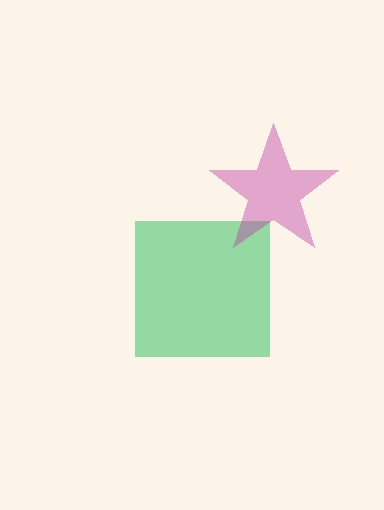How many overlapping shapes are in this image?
There are 2 overlapping shapes in the image.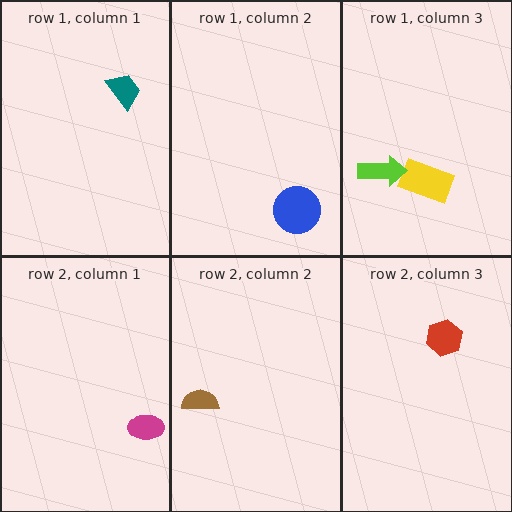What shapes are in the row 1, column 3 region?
The yellow rectangle, the lime arrow.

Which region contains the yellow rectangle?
The row 1, column 3 region.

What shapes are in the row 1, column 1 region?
The teal trapezoid.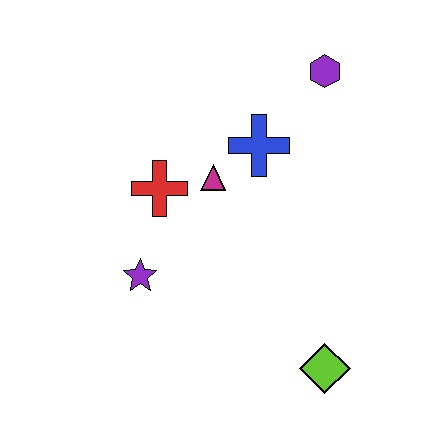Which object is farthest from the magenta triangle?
The lime diamond is farthest from the magenta triangle.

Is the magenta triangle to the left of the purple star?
No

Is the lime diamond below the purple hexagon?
Yes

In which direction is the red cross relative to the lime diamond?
The red cross is above the lime diamond.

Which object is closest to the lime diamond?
The purple star is closest to the lime diamond.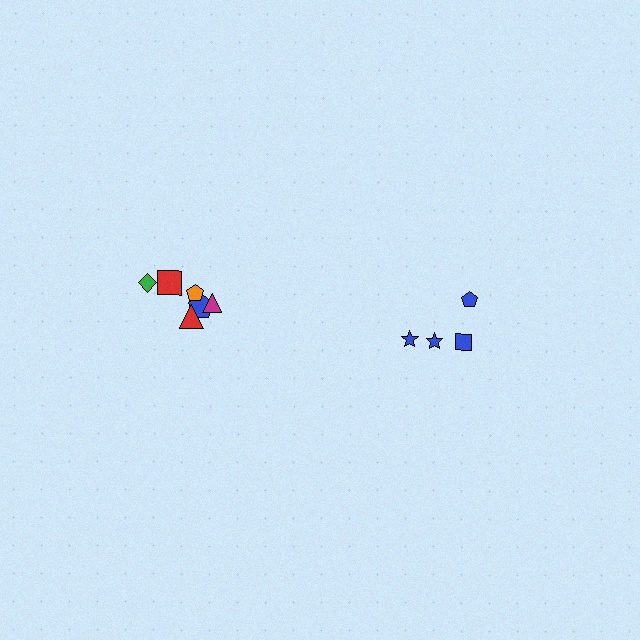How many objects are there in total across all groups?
There are 10 objects.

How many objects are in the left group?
There are 6 objects.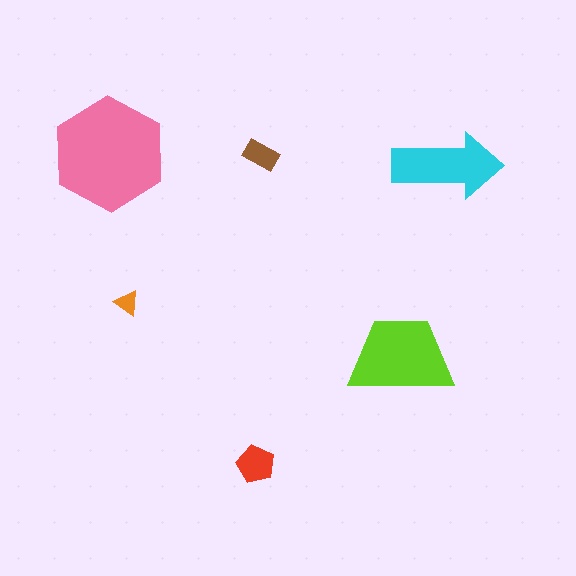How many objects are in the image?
There are 6 objects in the image.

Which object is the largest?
The pink hexagon.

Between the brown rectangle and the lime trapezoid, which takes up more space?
The lime trapezoid.